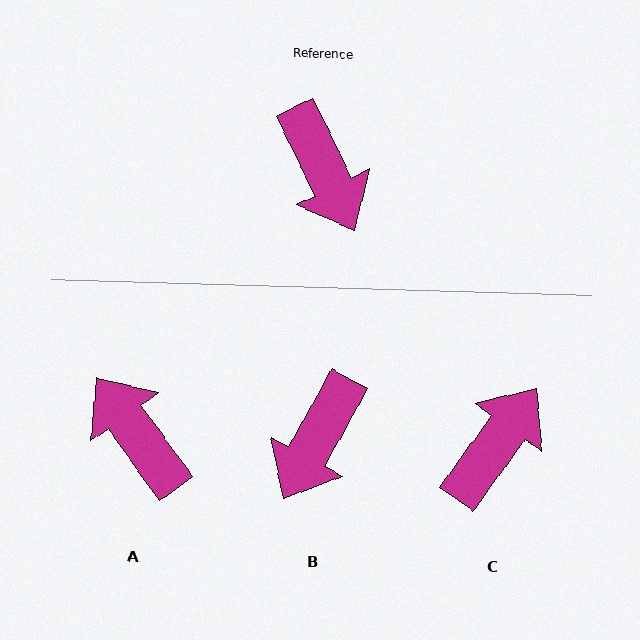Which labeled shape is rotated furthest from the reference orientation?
A, about 170 degrees away.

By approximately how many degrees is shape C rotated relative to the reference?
Approximately 118 degrees counter-clockwise.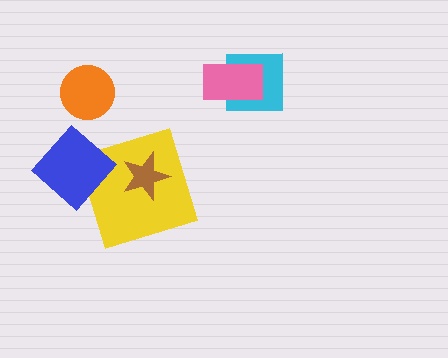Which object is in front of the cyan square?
The pink rectangle is in front of the cyan square.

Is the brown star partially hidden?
No, no other shape covers it.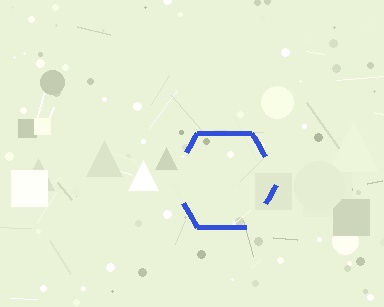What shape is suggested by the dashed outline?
The dashed outline suggests a hexagon.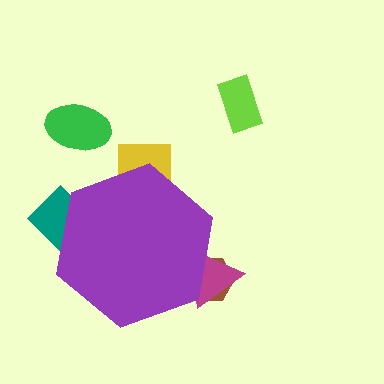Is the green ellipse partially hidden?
No, the green ellipse is fully visible.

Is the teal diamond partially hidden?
Yes, the teal diamond is partially hidden behind the purple hexagon.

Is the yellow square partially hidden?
Yes, the yellow square is partially hidden behind the purple hexagon.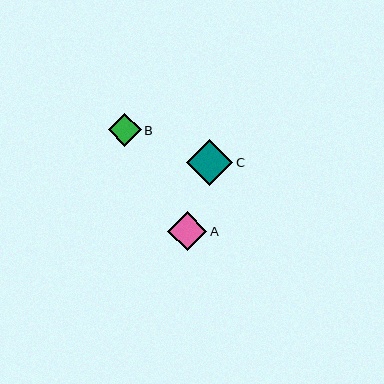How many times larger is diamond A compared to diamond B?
Diamond A is approximately 1.2 times the size of diamond B.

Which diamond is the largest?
Diamond C is the largest with a size of approximately 46 pixels.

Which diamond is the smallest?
Diamond B is the smallest with a size of approximately 33 pixels.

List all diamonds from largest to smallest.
From largest to smallest: C, A, B.